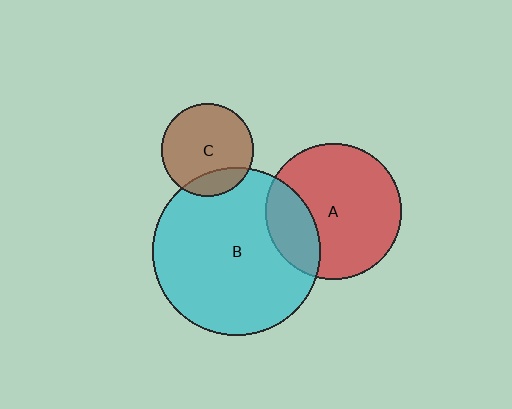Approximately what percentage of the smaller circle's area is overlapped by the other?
Approximately 20%.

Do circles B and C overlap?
Yes.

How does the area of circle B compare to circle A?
Approximately 1.5 times.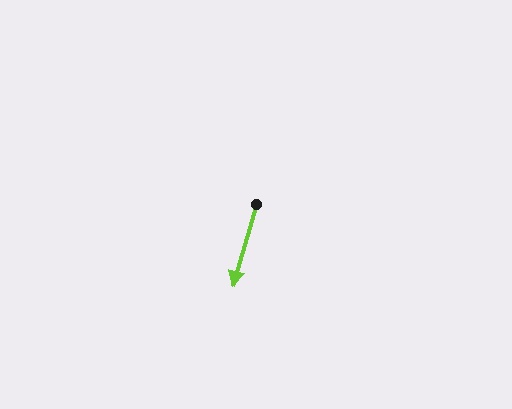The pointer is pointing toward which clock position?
Roughly 7 o'clock.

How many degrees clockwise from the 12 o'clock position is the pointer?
Approximately 196 degrees.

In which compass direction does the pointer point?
South.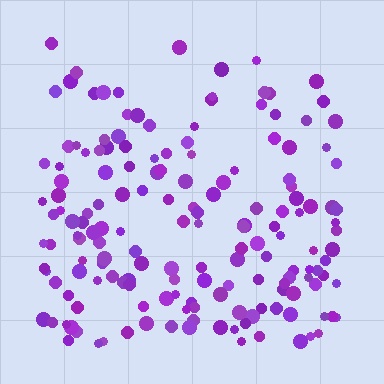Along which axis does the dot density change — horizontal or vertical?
Vertical.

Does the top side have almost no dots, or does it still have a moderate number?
Still a moderate number, just noticeably fewer than the bottom.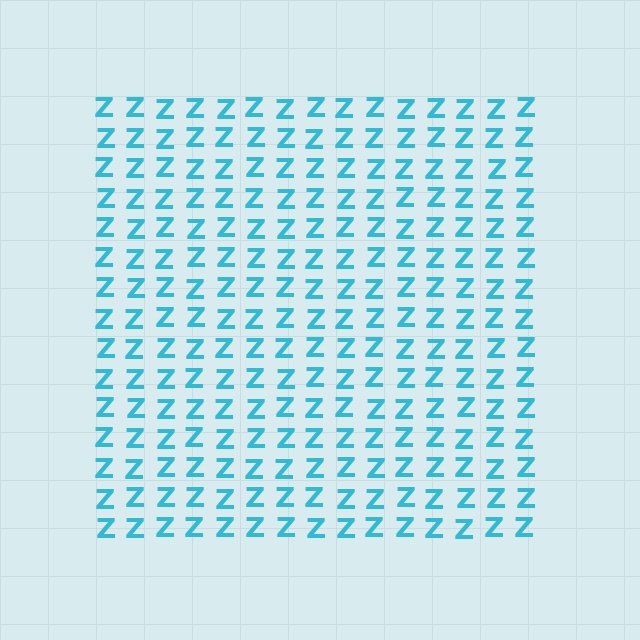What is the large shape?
The large shape is a square.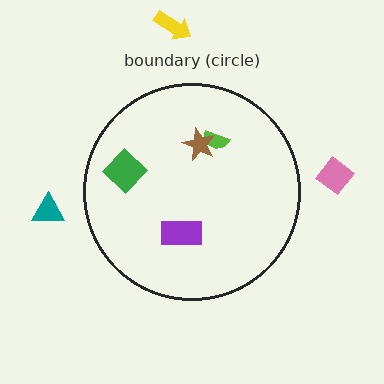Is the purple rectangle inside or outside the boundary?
Inside.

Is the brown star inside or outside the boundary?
Inside.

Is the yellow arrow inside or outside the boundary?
Outside.